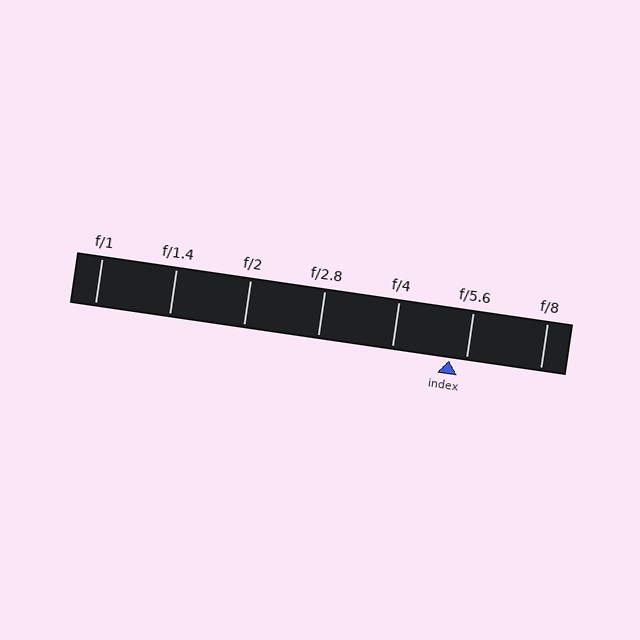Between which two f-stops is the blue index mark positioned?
The index mark is between f/4 and f/5.6.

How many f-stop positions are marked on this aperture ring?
There are 7 f-stop positions marked.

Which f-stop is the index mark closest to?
The index mark is closest to f/5.6.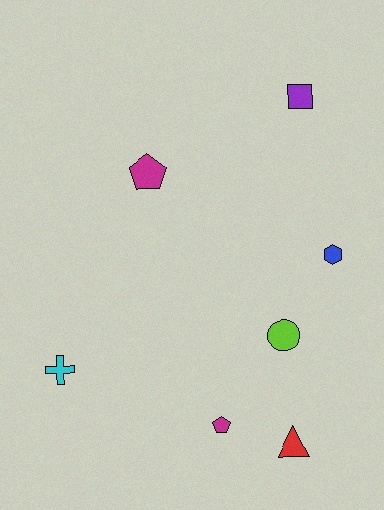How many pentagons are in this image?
There are 2 pentagons.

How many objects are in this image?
There are 7 objects.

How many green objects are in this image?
There are no green objects.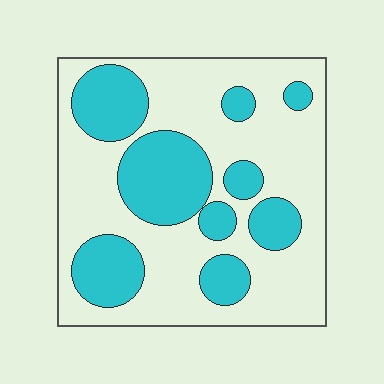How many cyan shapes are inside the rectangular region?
9.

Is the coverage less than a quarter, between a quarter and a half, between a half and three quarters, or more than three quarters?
Between a quarter and a half.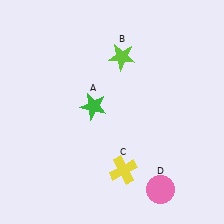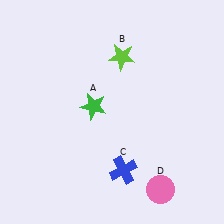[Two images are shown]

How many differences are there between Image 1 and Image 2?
There is 1 difference between the two images.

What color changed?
The cross (C) changed from yellow in Image 1 to blue in Image 2.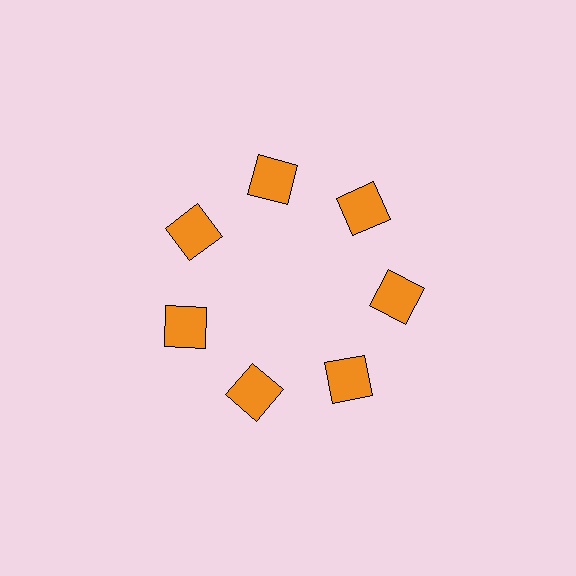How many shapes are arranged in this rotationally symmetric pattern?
There are 7 shapes, arranged in 7 groups of 1.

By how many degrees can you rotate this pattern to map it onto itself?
The pattern maps onto itself every 51 degrees of rotation.